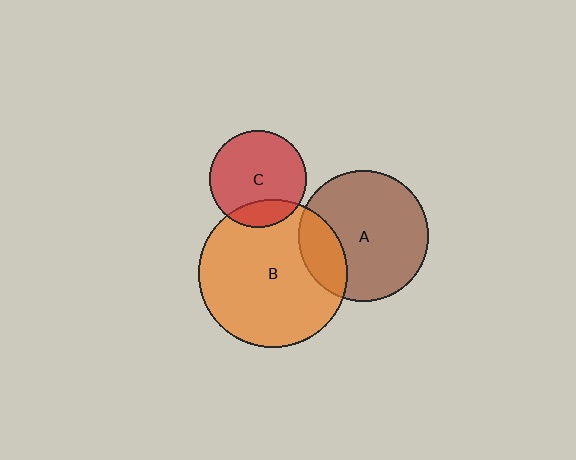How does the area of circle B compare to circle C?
Approximately 2.3 times.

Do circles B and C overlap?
Yes.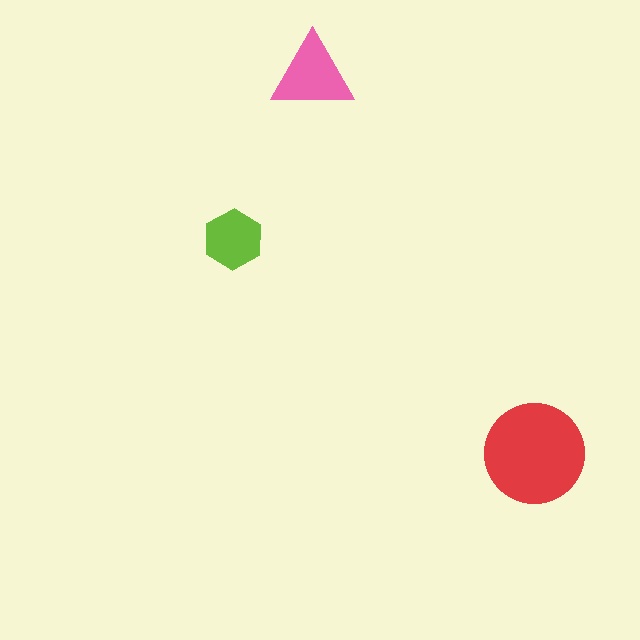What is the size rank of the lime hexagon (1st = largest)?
3rd.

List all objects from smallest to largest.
The lime hexagon, the pink triangle, the red circle.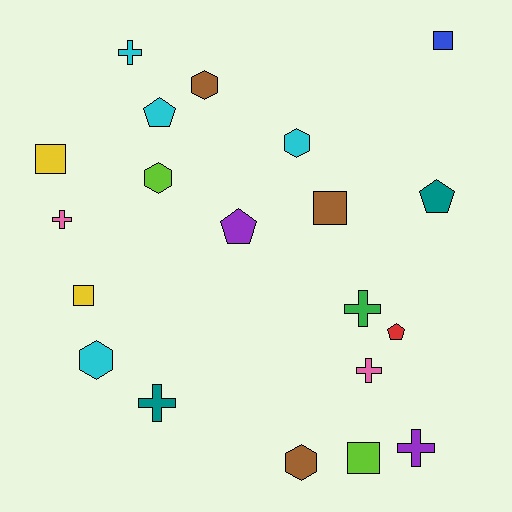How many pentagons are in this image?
There are 4 pentagons.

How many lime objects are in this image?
There are 2 lime objects.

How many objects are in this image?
There are 20 objects.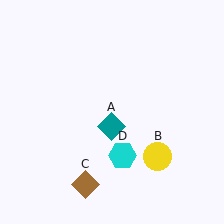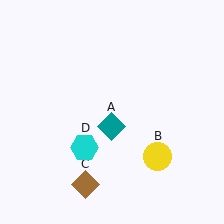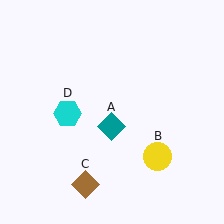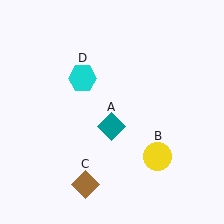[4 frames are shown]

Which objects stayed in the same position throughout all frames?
Teal diamond (object A) and yellow circle (object B) and brown diamond (object C) remained stationary.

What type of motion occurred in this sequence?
The cyan hexagon (object D) rotated clockwise around the center of the scene.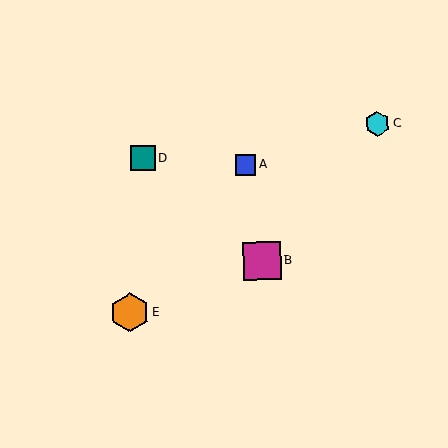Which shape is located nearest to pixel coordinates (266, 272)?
The magenta square (labeled B) at (262, 261) is nearest to that location.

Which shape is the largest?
The orange hexagon (labeled E) is the largest.